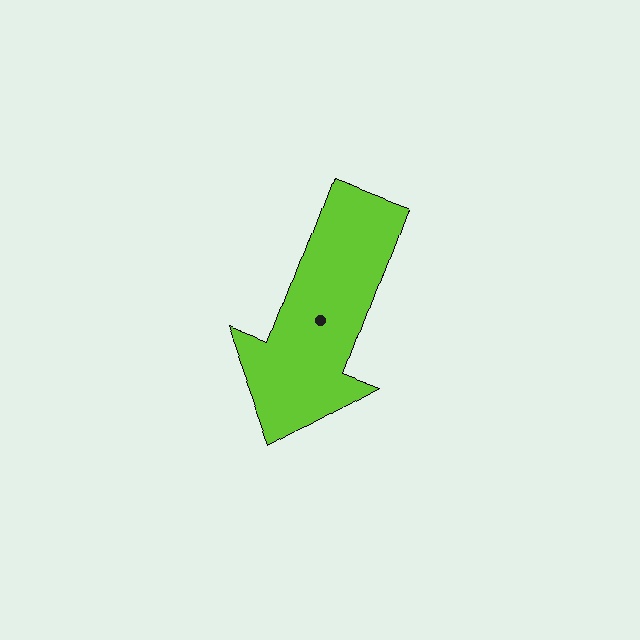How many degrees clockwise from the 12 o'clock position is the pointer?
Approximately 200 degrees.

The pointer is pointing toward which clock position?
Roughly 7 o'clock.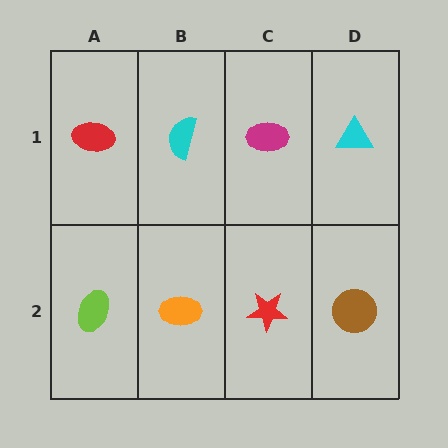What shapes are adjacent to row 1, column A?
A lime ellipse (row 2, column A), a cyan semicircle (row 1, column B).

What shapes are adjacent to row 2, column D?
A cyan triangle (row 1, column D), a red star (row 2, column C).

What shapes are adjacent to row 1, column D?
A brown circle (row 2, column D), a magenta ellipse (row 1, column C).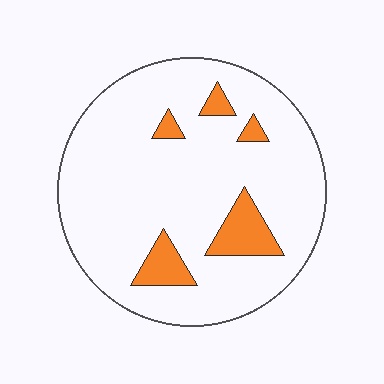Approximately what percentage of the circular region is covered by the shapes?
Approximately 10%.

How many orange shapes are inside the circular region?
5.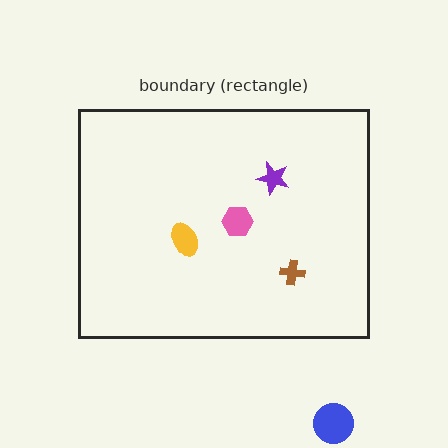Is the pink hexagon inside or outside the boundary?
Inside.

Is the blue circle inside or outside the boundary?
Outside.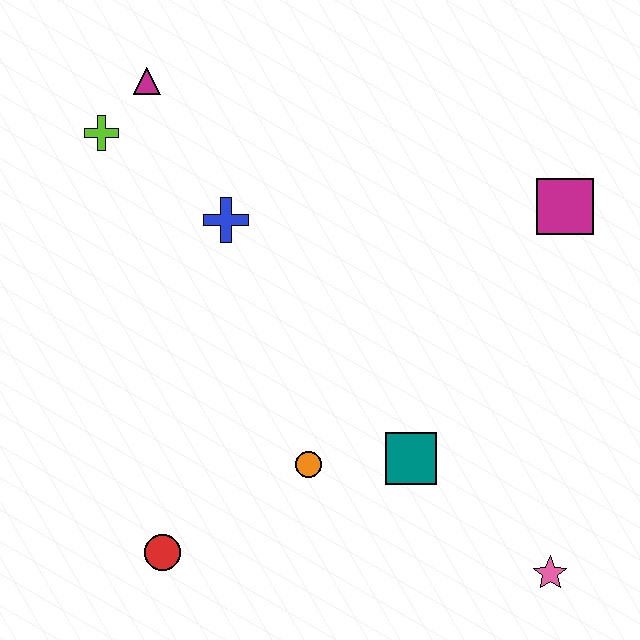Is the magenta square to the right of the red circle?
Yes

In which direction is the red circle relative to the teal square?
The red circle is to the left of the teal square.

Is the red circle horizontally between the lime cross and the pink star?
Yes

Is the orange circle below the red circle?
No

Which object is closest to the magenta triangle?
The lime cross is closest to the magenta triangle.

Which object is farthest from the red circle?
The magenta square is farthest from the red circle.